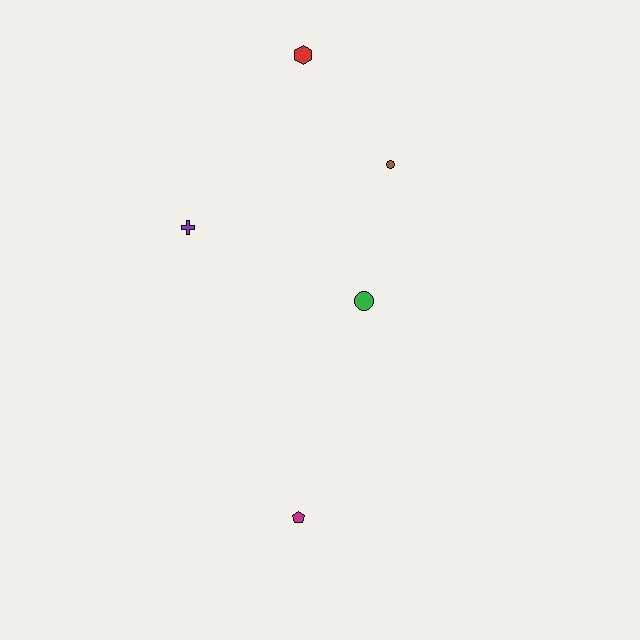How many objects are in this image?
There are 5 objects.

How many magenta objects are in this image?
There is 1 magenta object.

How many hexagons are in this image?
There is 1 hexagon.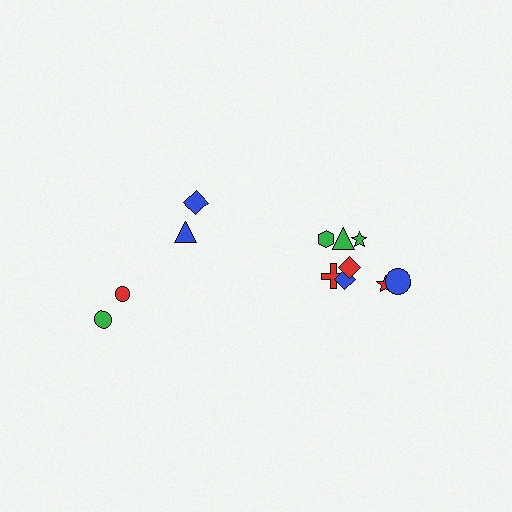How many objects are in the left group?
There are 4 objects.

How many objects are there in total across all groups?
There are 12 objects.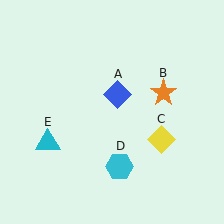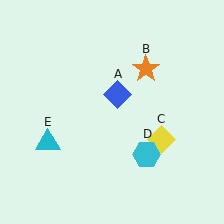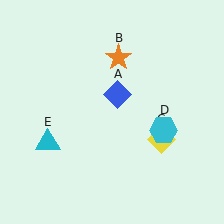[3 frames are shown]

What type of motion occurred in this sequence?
The orange star (object B), cyan hexagon (object D) rotated counterclockwise around the center of the scene.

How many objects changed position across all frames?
2 objects changed position: orange star (object B), cyan hexagon (object D).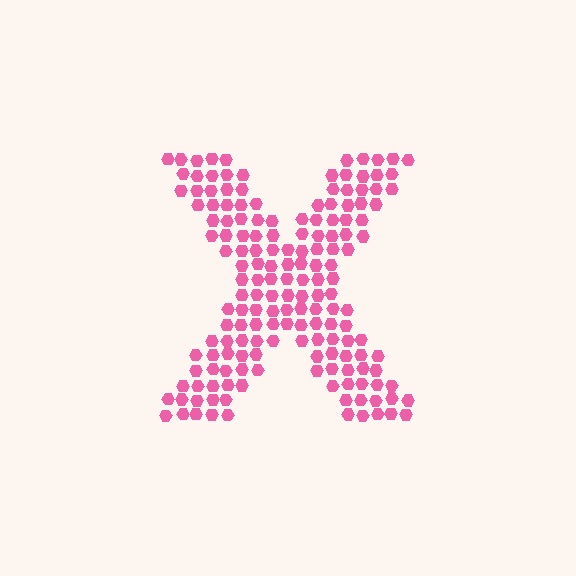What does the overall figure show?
The overall figure shows the letter X.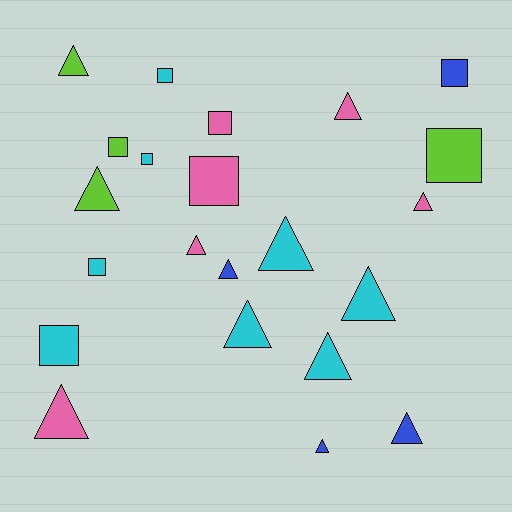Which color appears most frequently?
Cyan, with 8 objects.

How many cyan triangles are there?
There are 4 cyan triangles.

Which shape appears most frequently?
Triangle, with 13 objects.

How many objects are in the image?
There are 22 objects.